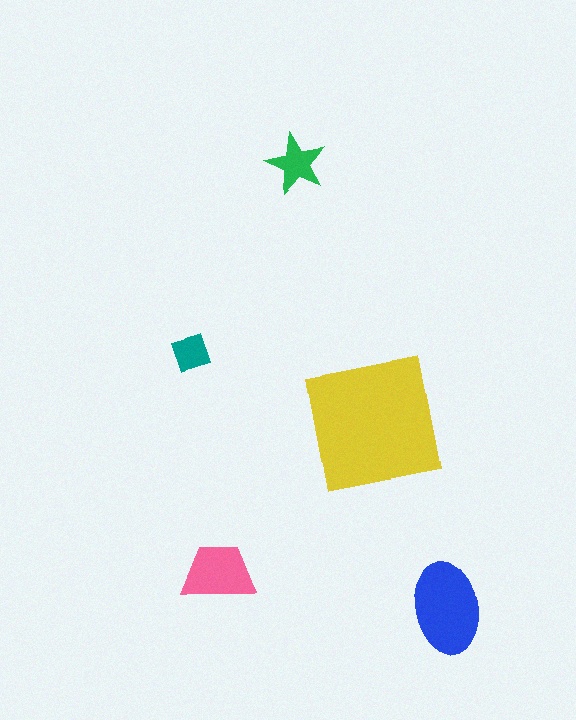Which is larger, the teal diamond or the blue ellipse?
The blue ellipse.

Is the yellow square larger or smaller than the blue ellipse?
Larger.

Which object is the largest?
The yellow square.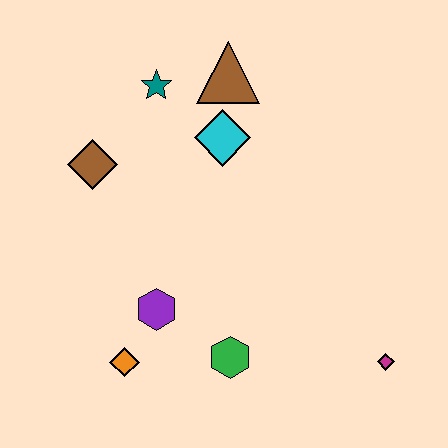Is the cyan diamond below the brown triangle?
Yes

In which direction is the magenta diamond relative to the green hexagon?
The magenta diamond is to the right of the green hexagon.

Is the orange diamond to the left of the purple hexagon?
Yes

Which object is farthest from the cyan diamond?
The magenta diamond is farthest from the cyan diamond.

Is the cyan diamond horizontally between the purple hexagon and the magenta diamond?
Yes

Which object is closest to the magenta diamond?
The green hexagon is closest to the magenta diamond.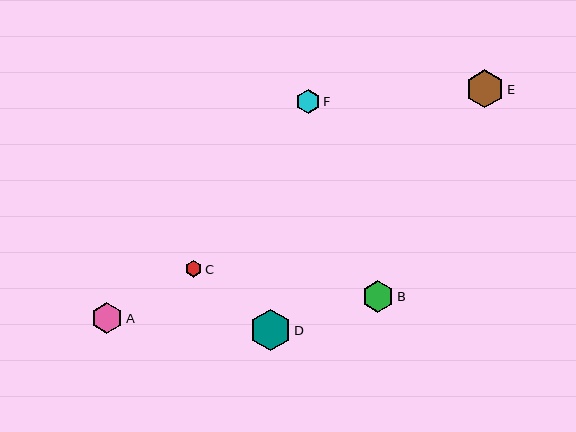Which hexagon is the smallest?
Hexagon C is the smallest with a size of approximately 16 pixels.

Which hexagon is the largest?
Hexagon D is the largest with a size of approximately 41 pixels.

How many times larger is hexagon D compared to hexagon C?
Hexagon D is approximately 2.5 times the size of hexagon C.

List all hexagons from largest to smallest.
From largest to smallest: D, E, B, A, F, C.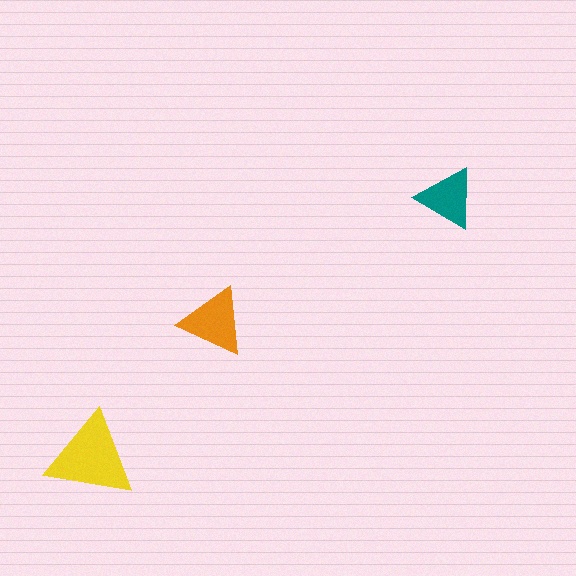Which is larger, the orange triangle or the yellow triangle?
The yellow one.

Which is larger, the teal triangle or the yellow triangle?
The yellow one.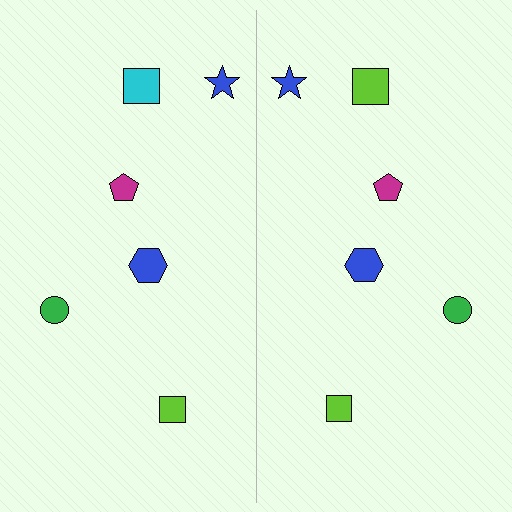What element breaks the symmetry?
The lime square on the right side breaks the symmetry — its mirror counterpart is cyan.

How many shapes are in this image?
There are 12 shapes in this image.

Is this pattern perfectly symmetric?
No, the pattern is not perfectly symmetric. The lime square on the right side breaks the symmetry — its mirror counterpart is cyan.